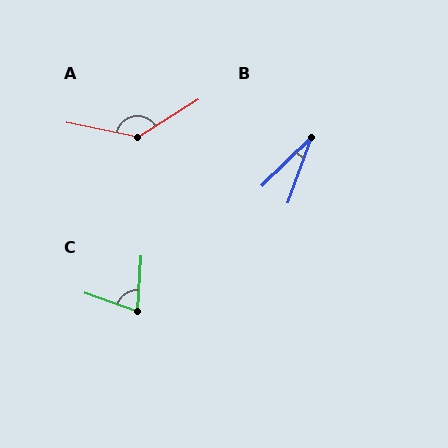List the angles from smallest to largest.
B (26°), C (73°), A (137°).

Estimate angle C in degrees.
Approximately 73 degrees.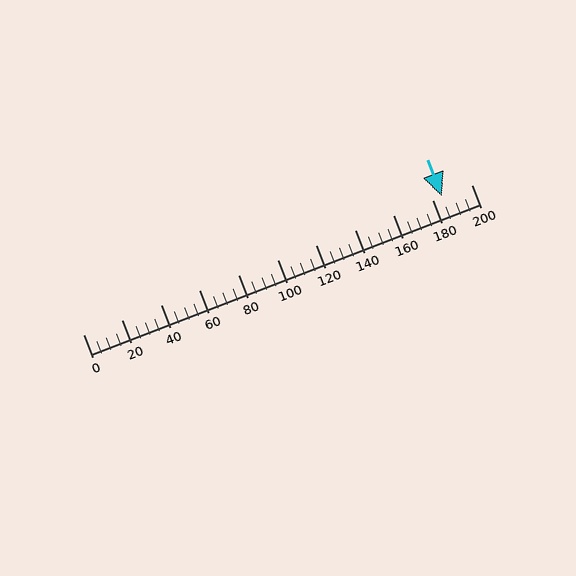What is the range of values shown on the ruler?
The ruler shows values from 0 to 200.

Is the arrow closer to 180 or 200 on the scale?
The arrow is closer to 180.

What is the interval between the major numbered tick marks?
The major tick marks are spaced 20 units apart.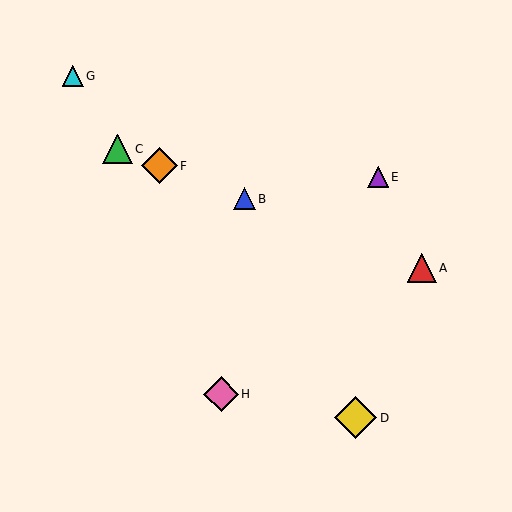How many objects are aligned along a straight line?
4 objects (A, B, C, F) are aligned along a straight line.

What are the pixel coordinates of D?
Object D is at (355, 418).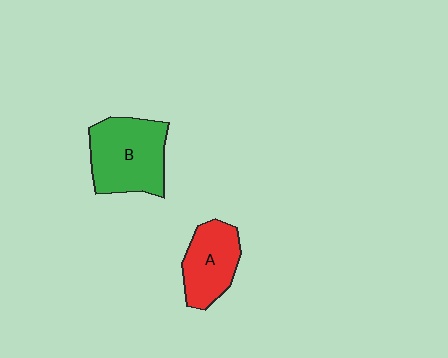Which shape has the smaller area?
Shape A (red).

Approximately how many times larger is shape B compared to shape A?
Approximately 1.4 times.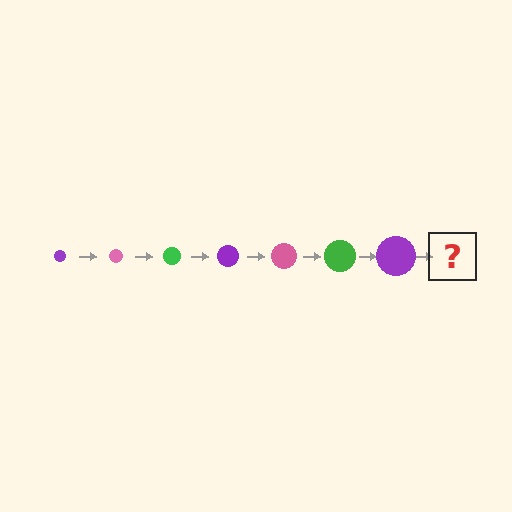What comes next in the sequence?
The next element should be a pink circle, larger than the previous one.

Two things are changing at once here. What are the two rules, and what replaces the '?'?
The two rules are that the circle grows larger each step and the color cycles through purple, pink, and green. The '?' should be a pink circle, larger than the previous one.